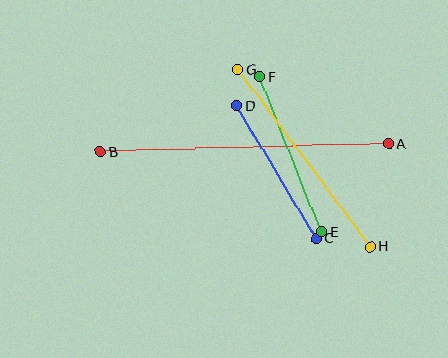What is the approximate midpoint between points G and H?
The midpoint is at approximately (304, 158) pixels.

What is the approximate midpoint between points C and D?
The midpoint is at approximately (276, 172) pixels.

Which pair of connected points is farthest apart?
Points A and B are farthest apart.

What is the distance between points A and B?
The distance is approximately 288 pixels.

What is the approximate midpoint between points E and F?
The midpoint is at approximately (291, 155) pixels.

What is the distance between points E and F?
The distance is approximately 167 pixels.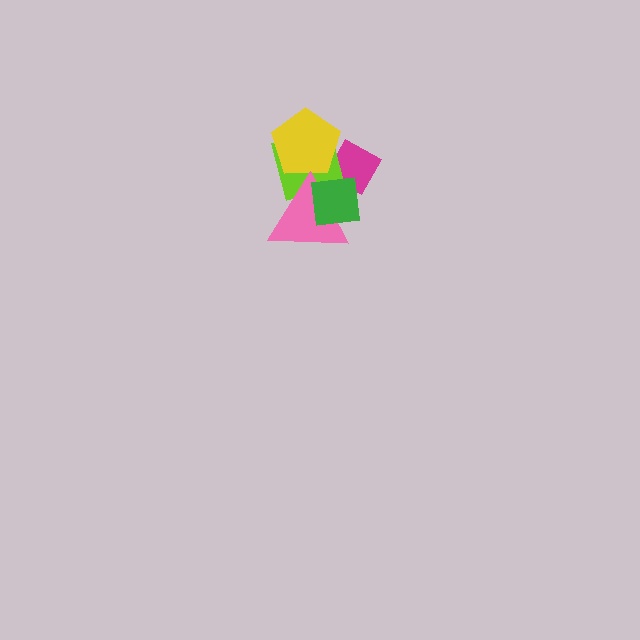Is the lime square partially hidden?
Yes, it is partially covered by another shape.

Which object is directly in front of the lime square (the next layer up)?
The yellow pentagon is directly in front of the lime square.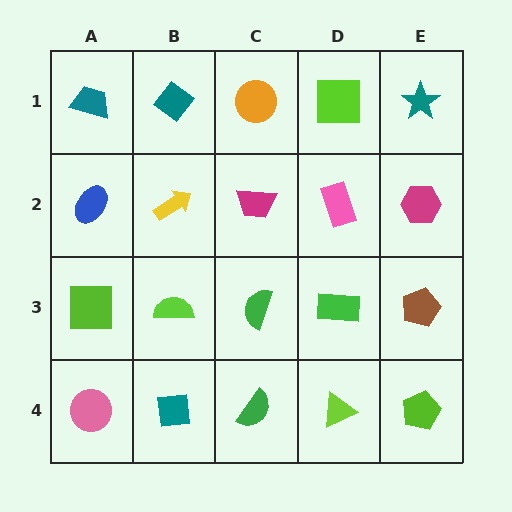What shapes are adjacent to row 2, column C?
An orange circle (row 1, column C), a green semicircle (row 3, column C), a yellow arrow (row 2, column B), a pink rectangle (row 2, column D).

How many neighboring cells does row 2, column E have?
3.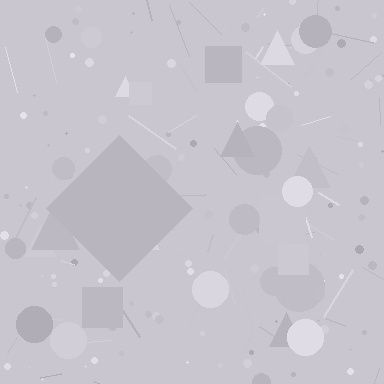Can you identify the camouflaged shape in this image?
The camouflaged shape is a diamond.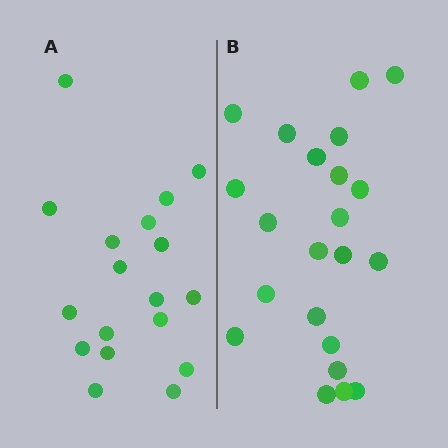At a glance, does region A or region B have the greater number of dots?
Region B (the right region) has more dots.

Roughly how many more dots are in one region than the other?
Region B has about 4 more dots than region A.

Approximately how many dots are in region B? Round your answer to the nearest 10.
About 20 dots. (The exact count is 22, which rounds to 20.)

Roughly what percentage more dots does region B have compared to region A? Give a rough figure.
About 20% more.